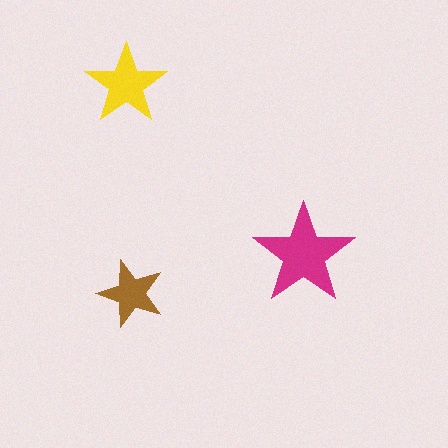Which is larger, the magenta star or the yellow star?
The magenta one.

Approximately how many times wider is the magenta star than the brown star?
About 1.5 times wider.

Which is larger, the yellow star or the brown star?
The yellow one.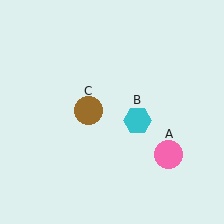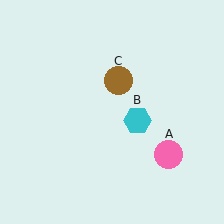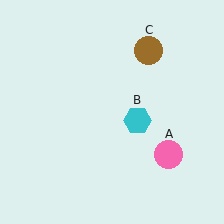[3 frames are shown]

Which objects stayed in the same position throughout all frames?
Pink circle (object A) and cyan hexagon (object B) remained stationary.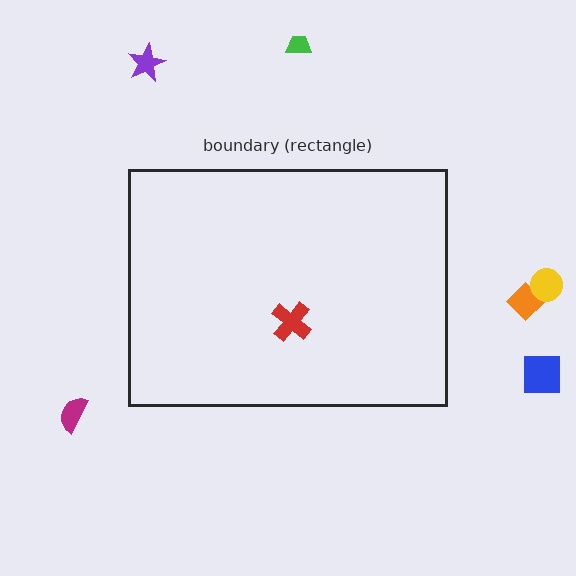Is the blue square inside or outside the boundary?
Outside.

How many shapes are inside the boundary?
1 inside, 6 outside.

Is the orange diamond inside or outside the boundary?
Outside.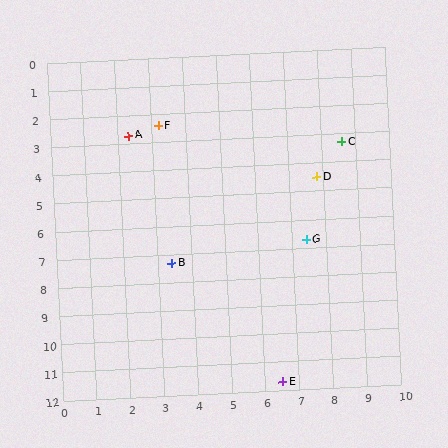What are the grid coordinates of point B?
Point B is at approximately (3.4, 7.3).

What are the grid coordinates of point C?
Point C is at approximately (8.6, 3.3).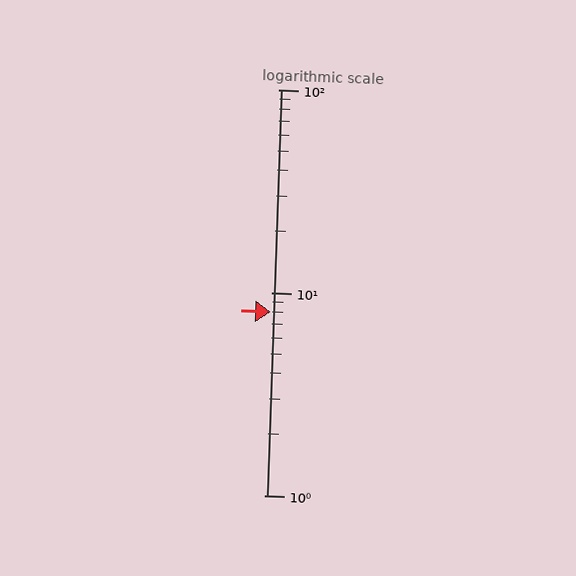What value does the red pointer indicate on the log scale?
The pointer indicates approximately 8.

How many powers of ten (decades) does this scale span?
The scale spans 2 decades, from 1 to 100.